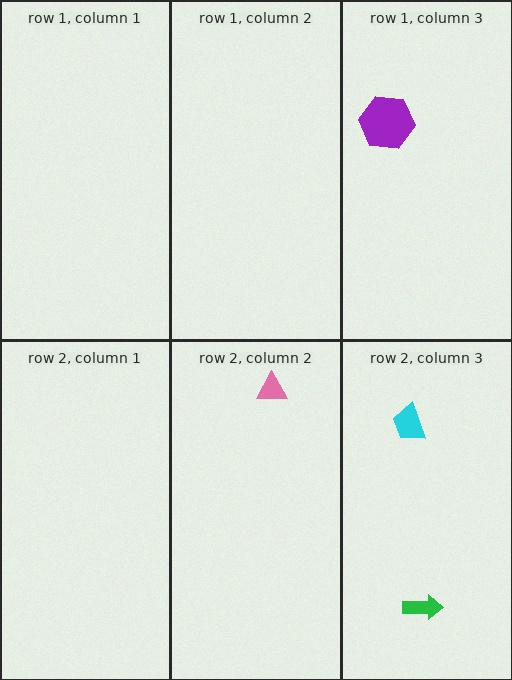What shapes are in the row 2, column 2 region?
The pink triangle.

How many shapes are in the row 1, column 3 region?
1.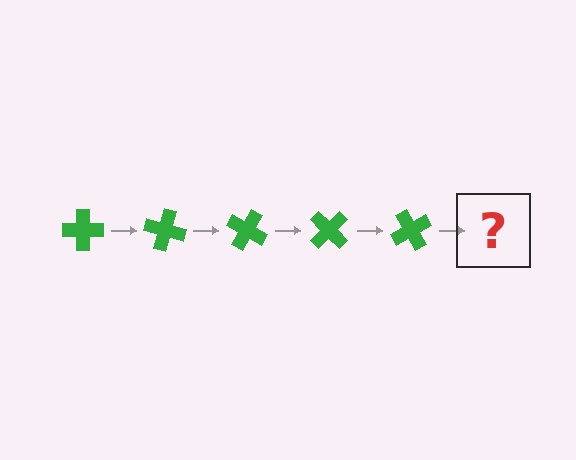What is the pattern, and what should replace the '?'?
The pattern is that the cross rotates 15 degrees each step. The '?' should be a green cross rotated 75 degrees.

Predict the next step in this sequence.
The next step is a green cross rotated 75 degrees.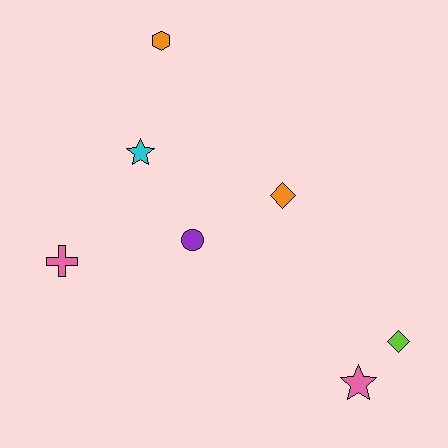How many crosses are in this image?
There is 1 cross.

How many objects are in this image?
There are 7 objects.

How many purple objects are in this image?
There is 1 purple object.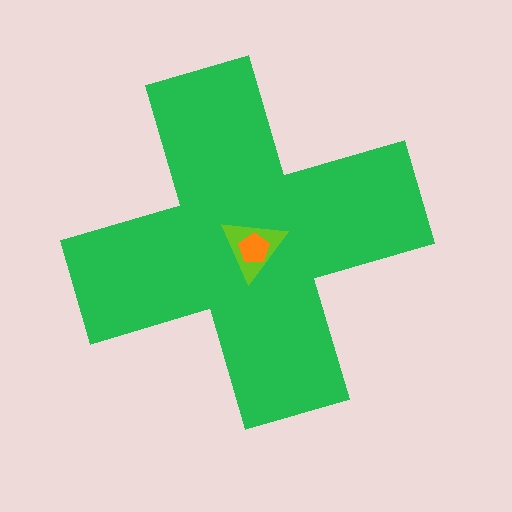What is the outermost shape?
The green cross.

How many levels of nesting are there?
3.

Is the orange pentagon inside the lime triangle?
Yes.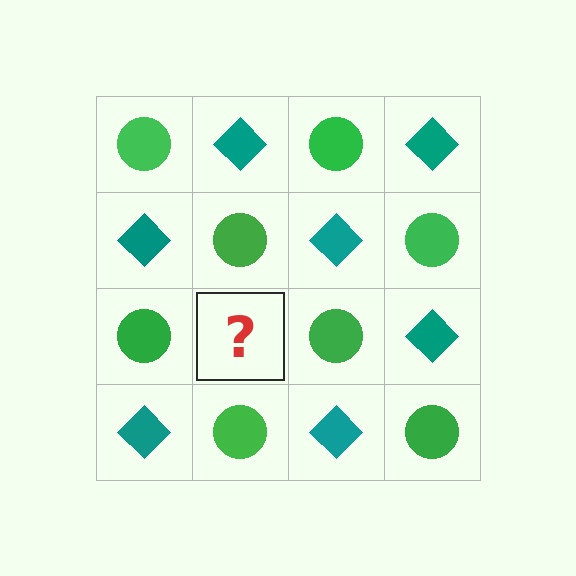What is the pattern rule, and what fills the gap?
The rule is that it alternates green circle and teal diamond in a checkerboard pattern. The gap should be filled with a teal diamond.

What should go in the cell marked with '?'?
The missing cell should contain a teal diamond.